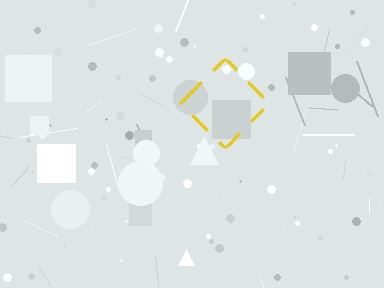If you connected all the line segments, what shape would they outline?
They would outline a diamond.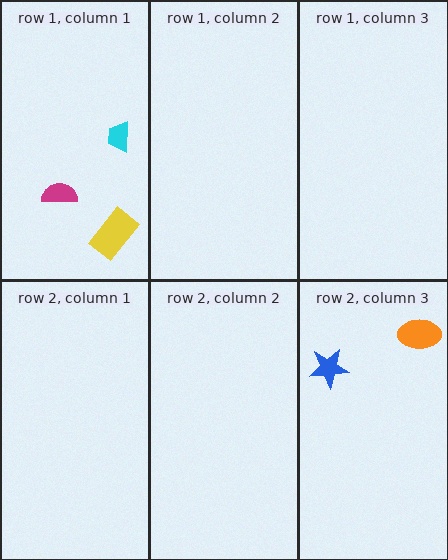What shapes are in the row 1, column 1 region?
The magenta semicircle, the cyan trapezoid, the yellow rectangle.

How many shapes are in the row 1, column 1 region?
3.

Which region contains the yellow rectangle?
The row 1, column 1 region.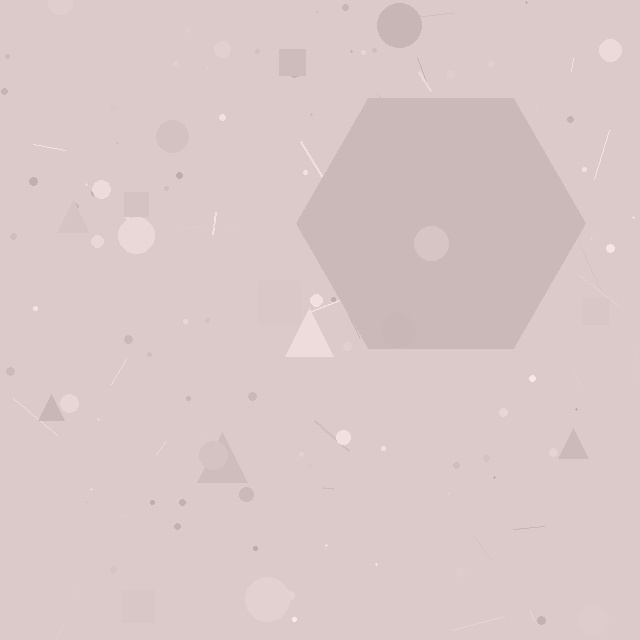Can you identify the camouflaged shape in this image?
The camouflaged shape is a hexagon.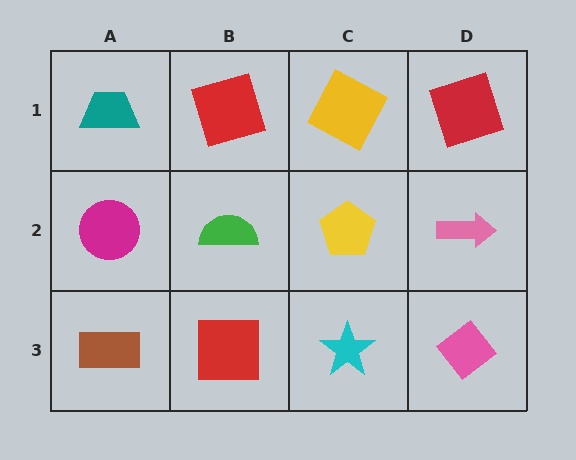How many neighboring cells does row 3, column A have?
2.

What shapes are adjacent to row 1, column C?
A yellow pentagon (row 2, column C), a red square (row 1, column B), a red square (row 1, column D).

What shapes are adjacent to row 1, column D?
A pink arrow (row 2, column D), a yellow square (row 1, column C).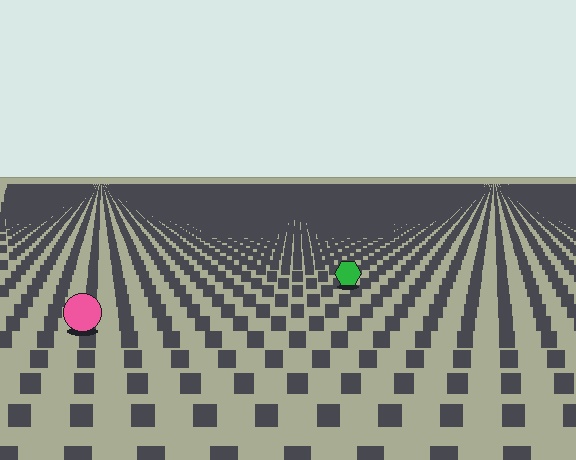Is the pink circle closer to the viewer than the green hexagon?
Yes. The pink circle is closer — you can tell from the texture gradient: the ground texture is coarser near it.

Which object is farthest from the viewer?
The green hexagon is farthest from the viewer. It appears smaller and the ground texture around it is denser.